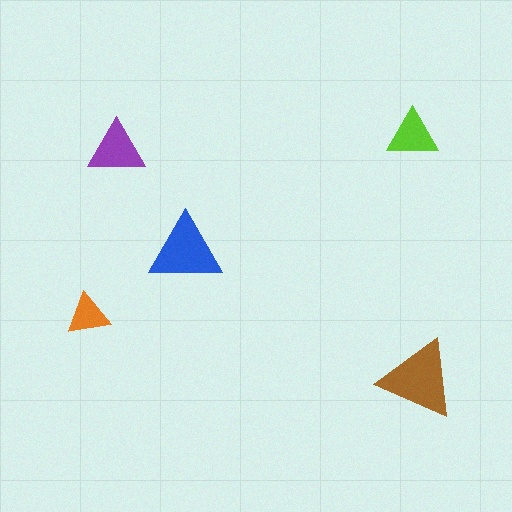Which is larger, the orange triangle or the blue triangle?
The blue one.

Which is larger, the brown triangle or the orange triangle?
The brown one.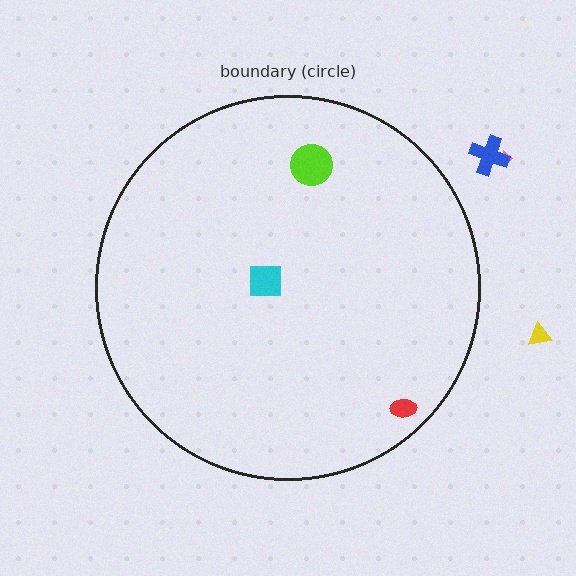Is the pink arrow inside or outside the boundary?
Outside.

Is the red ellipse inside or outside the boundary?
Inside.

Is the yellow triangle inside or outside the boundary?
Outside.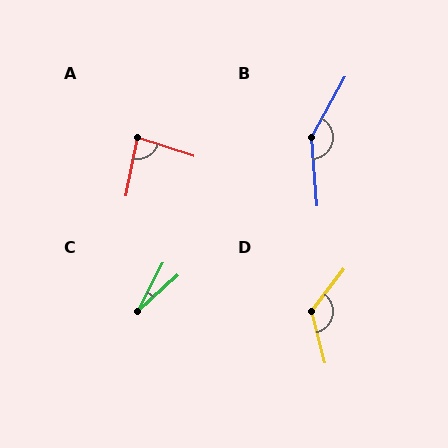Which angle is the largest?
B, at approximately 146 degrees.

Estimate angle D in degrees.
Approximately 128 degrees.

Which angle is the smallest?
C, at approximately 20 degrees.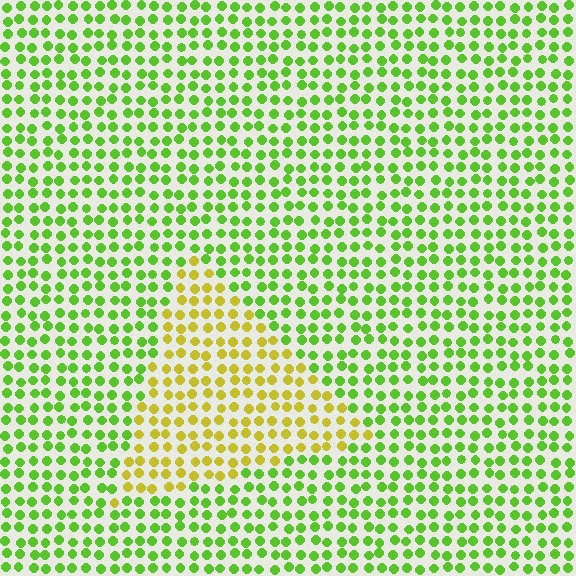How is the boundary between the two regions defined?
The boundary is defined purely by a slight shift in hue (about 45 degrees). Spacing, size, and orientation are identical on both sides.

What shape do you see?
I see a triangle.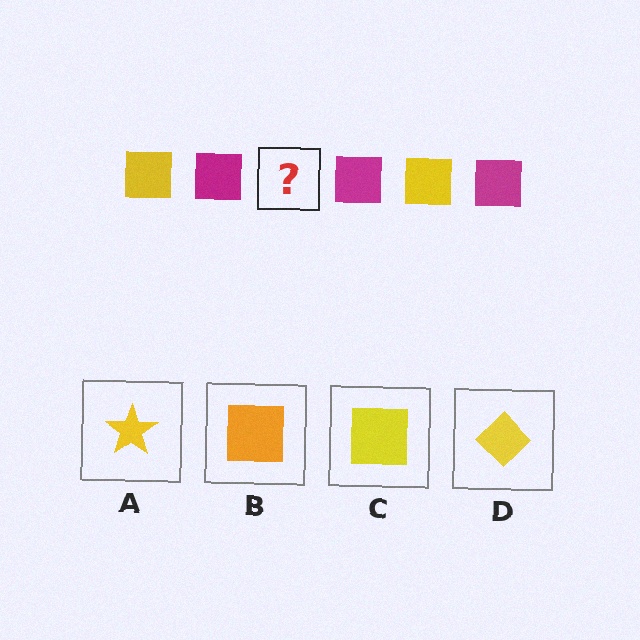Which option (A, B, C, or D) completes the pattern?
C.